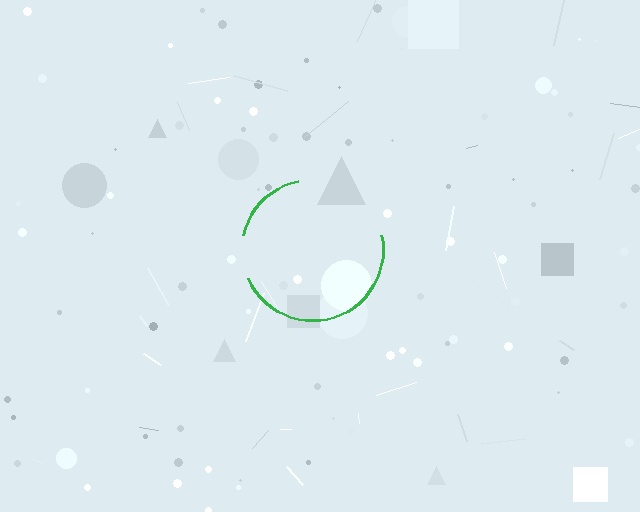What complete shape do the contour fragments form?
The contour fragments form a circle.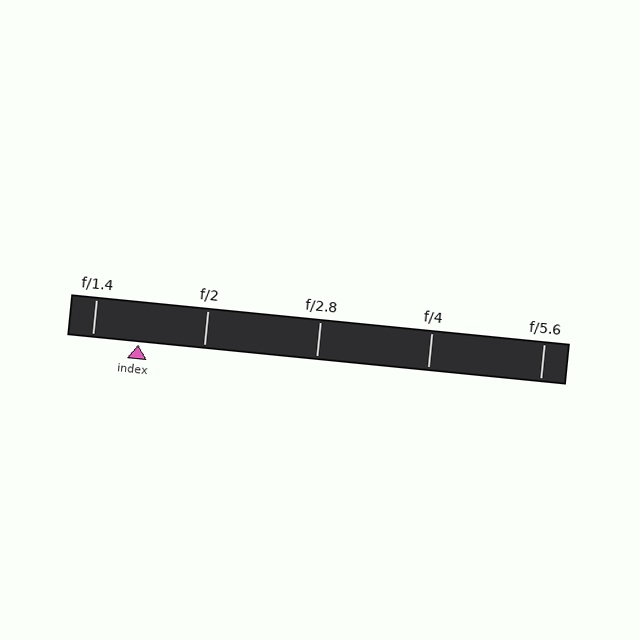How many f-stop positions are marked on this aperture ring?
There are 5 f-stop positions marked.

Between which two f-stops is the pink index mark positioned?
The index mark is between f/1.4 and f/2.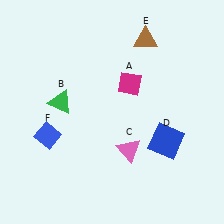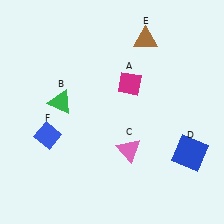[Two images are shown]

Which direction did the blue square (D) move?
The blue square (D) moved right.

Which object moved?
The blue square (D) moved right.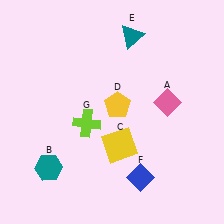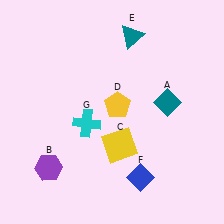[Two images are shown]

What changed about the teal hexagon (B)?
In Image 1, B is teal. In Image 2, it changed to purple.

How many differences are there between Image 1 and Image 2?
There are 3 differences between the two images.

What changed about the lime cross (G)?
In Image 1, G is lime. In Image 2, it changed to cyan.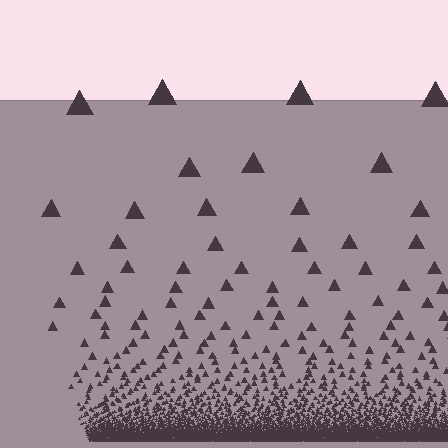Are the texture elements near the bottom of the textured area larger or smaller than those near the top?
Smaller. The gradient is inverted — elements near the bottom are smaller and denser.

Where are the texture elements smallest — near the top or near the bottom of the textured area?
Near the bottom.